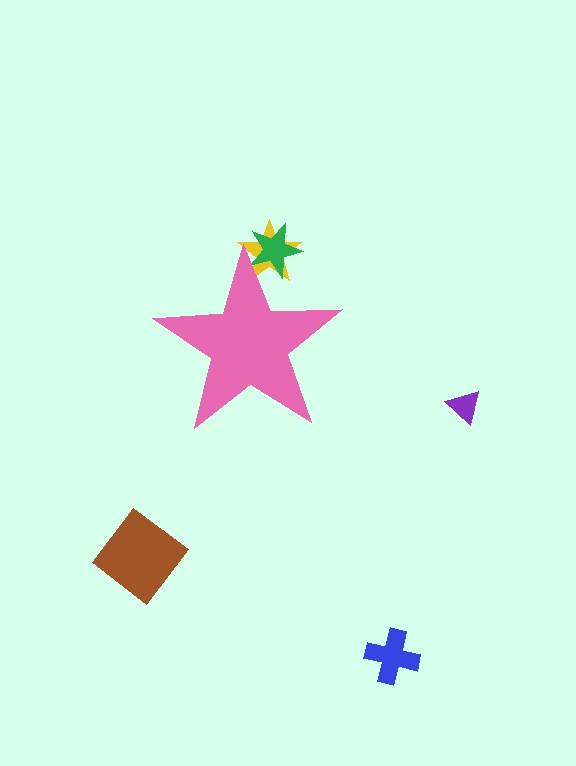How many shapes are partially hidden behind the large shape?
2 shapes are partially hidden.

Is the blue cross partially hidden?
No, the blue cross is fully visible.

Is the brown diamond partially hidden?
No, the brown diamond is fully visible.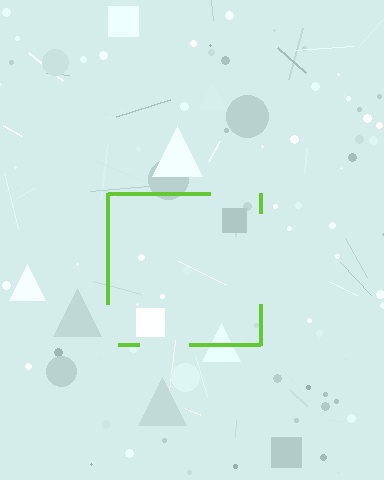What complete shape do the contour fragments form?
The contour fragments form a square.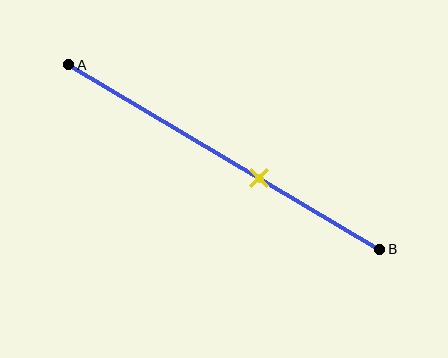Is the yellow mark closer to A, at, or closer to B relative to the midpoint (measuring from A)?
The yellow mark is closer to point B than the midpoint of segment AB.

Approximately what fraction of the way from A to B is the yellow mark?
The yellow mark is approximately 60% of the way from A to B.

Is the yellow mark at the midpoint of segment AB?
No, the mark is at about 60% from A, not at the 50% midpoint.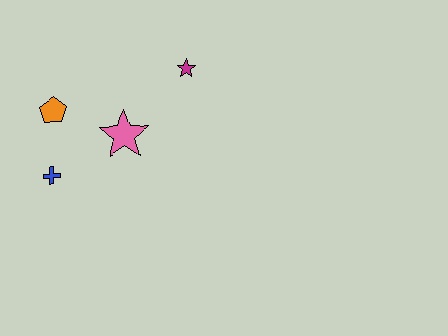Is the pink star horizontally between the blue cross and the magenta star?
Yes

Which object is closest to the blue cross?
The orange pentagon is closest to the blue cross.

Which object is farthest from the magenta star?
The blue cross is farthest from the magenta star.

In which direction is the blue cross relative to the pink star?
The blue cross is to the left of the pink star.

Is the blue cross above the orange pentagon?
No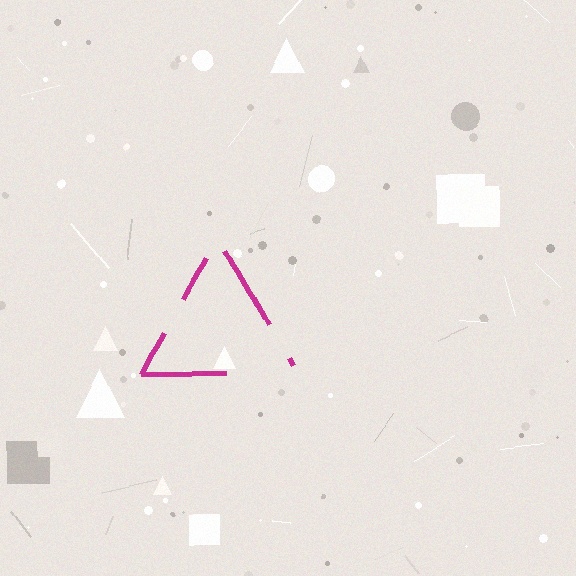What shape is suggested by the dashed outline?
The dashed outline suggests a triangle.